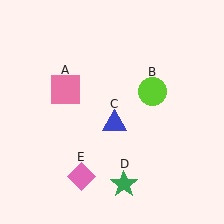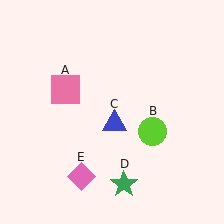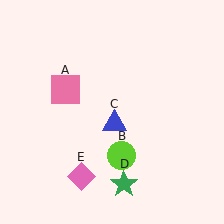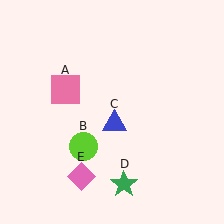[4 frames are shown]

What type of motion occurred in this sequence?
The lime circle (object B) rotated clockwise around the center of the scene.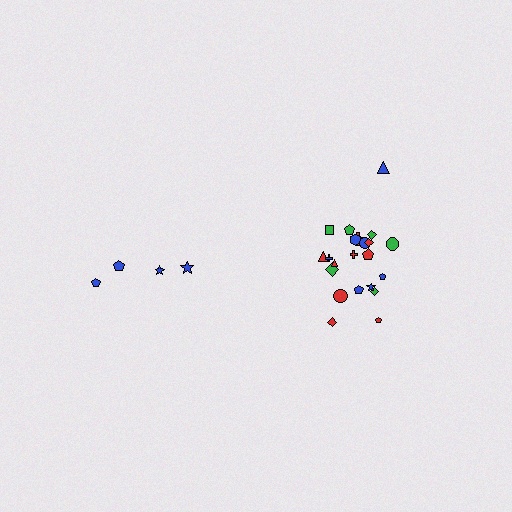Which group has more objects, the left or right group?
The right group.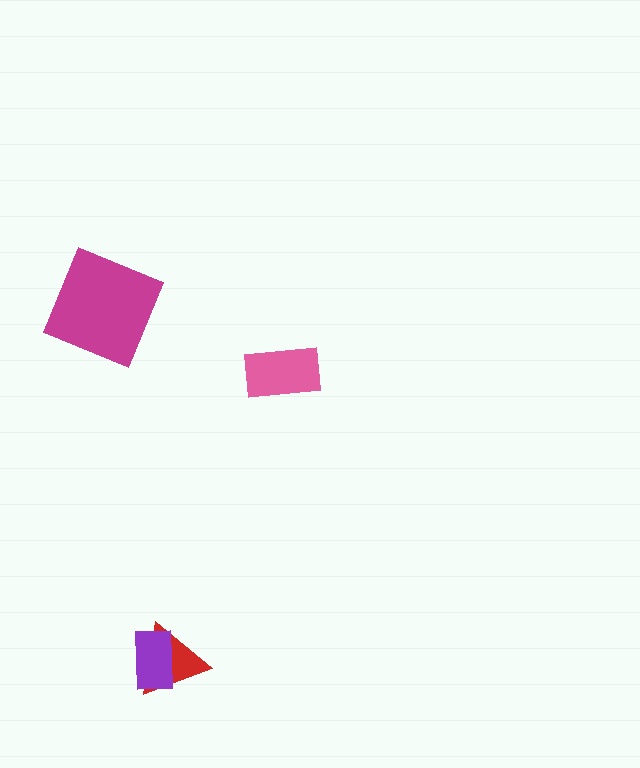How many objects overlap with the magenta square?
0 objects overlap with the magenta square.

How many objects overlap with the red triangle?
1 object overlaps with the red triangle.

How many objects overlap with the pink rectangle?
0 objects overlap with the pink rectangle.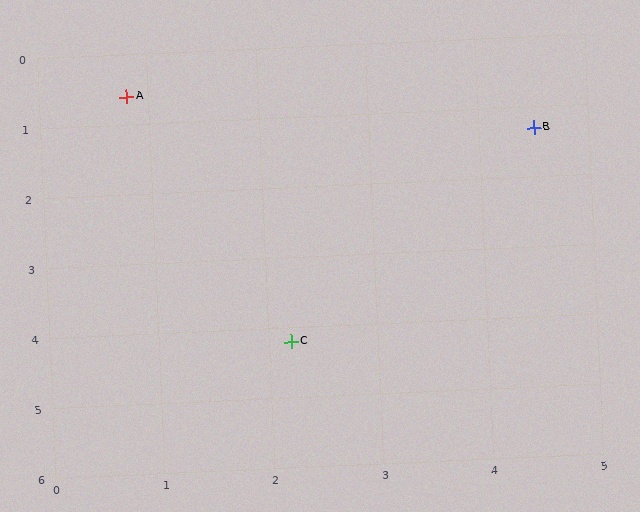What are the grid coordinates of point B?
Point B is at approximately (4.5, 1.3).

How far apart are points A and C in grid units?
Points A and C are about 3.9 grid units apart.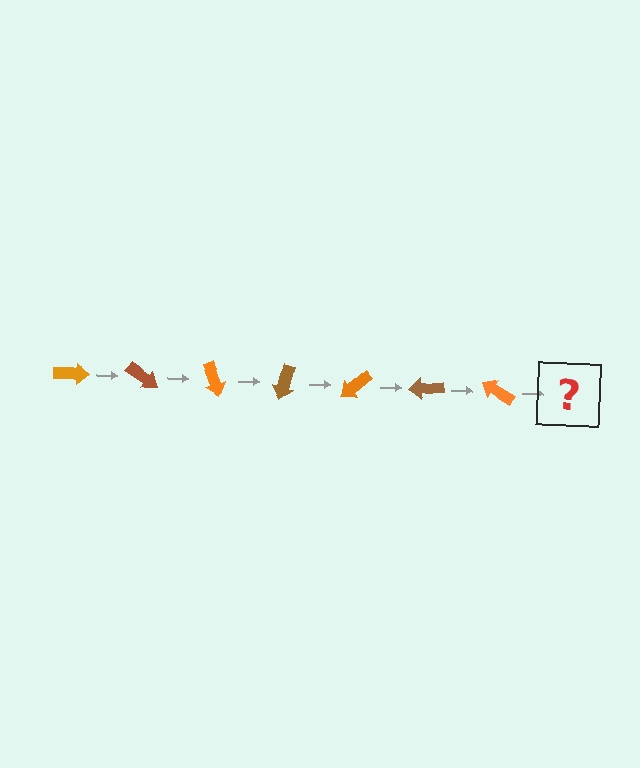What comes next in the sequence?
The next element should be a brown arrow, rotated 245 degrees from the start.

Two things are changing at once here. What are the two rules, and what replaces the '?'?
The two rules are that it rotates 35 degrees each step and the color cycles through orange and brown. The '?' should be a brown arrow, rotated 245 degrees from the start.